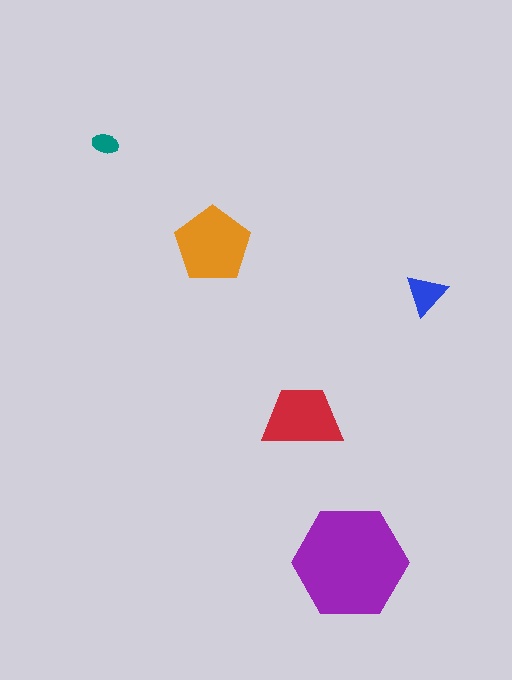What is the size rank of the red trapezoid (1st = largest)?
3rd.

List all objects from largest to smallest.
The purple hexagon, the orange pentagon, the red trapezoid, the blue triangle, the teal ellipse.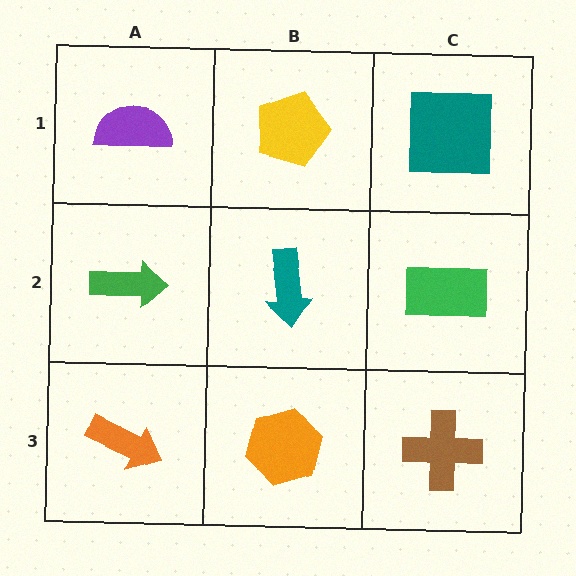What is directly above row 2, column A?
A purple semicircle.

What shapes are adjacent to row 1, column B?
A teal arrow (row 2, column B), a purple semicircle (row 1, column A), a teal square (row 1, column C).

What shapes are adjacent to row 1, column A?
A green arrow (row 2, column A), a yellow pentagon (row 1, column B).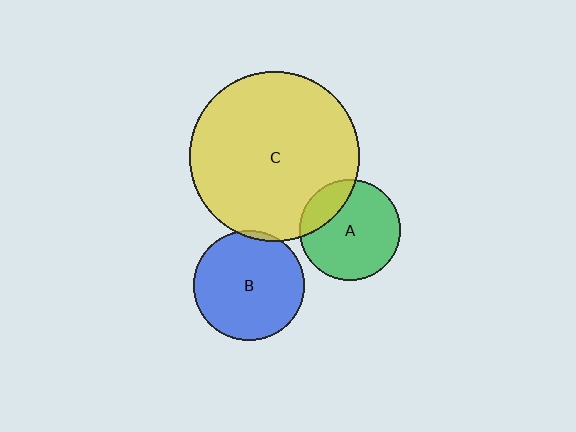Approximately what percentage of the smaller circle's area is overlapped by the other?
Approximately 5%.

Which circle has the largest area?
Circle C (yellow).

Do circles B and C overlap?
Yes.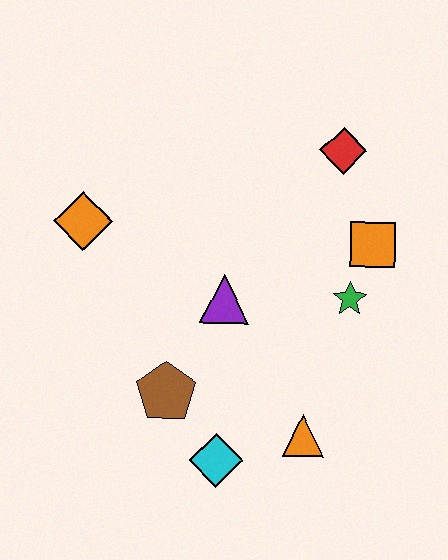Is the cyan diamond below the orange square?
Yes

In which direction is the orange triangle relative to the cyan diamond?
The orange triangle is to the right of the cyan diamond.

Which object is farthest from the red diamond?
The cyan diamond is farthest from the red diamond.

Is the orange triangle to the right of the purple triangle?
Yes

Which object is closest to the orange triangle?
The cyan diamond is closest to the orange triangle.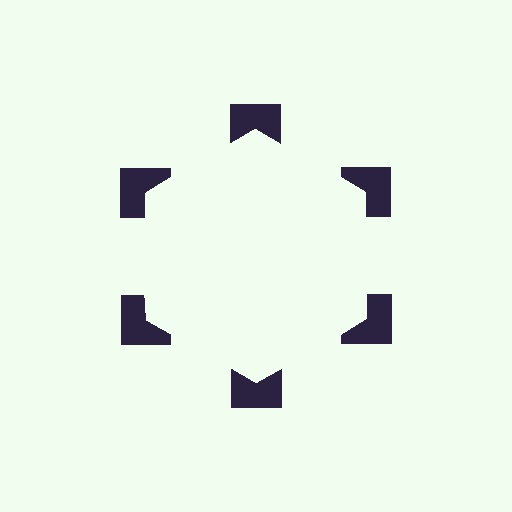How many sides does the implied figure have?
6 sides.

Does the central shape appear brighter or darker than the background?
It typically appears slightly brighter than the background, even though no actual brightness change is drawn.